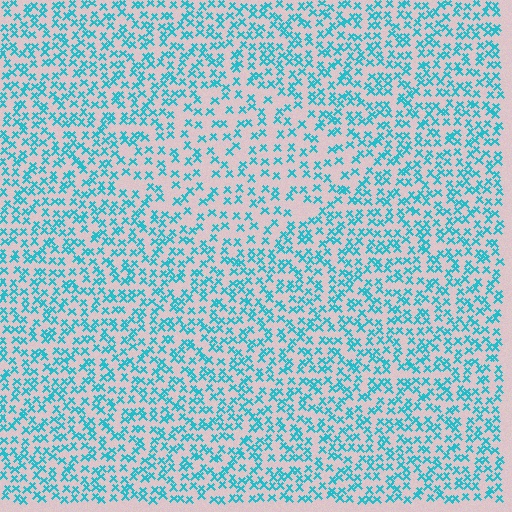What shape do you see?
I see a diamond.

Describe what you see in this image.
The image contains small cyan elements arranged at two different densities. A diamond-shaped region is visible where the elements are less densely packed than the surrounding area.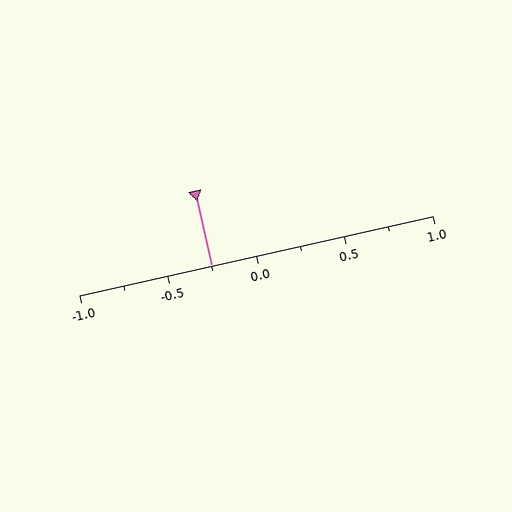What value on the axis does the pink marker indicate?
The marker indicates approximately -0.25.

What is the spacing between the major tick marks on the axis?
The major ticks are spaced 0.5 apart.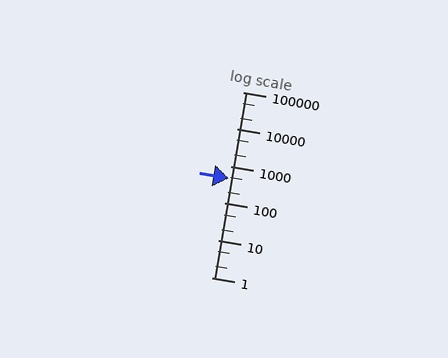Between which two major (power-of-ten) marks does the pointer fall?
The pointer is between 100 and 1000.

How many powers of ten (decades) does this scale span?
The scale spans 5 decades, from 1 to 100000.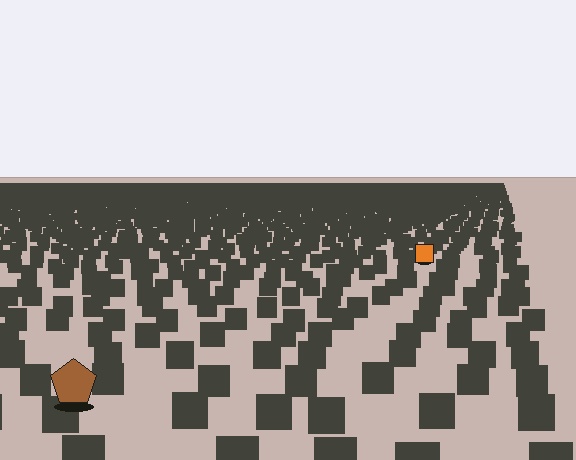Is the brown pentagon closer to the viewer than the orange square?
Yes. The brown pentagon is closer — you can tell from the texture gradient: the ground texture is coarser near it.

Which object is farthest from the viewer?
The orange square is farthest from the viewer. It appears smaller and the ground texture around it is denser.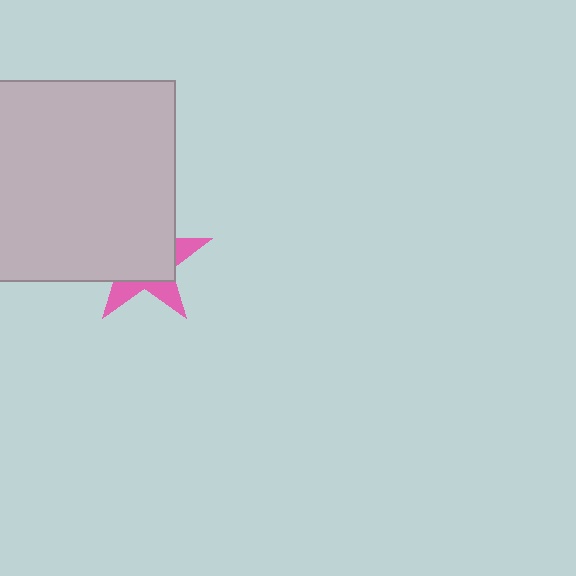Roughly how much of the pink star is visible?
A small part of it is visible (roughly 33%).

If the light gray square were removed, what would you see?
You would see the complete pink star.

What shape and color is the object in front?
The object in front is a light gray square.